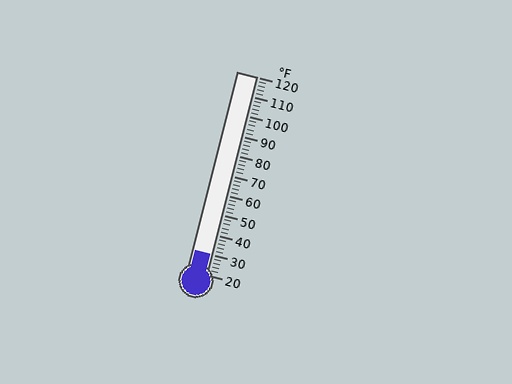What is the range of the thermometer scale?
The thermometer scale ranges from 20°F to 120°F.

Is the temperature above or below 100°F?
The temperature is below 100°F.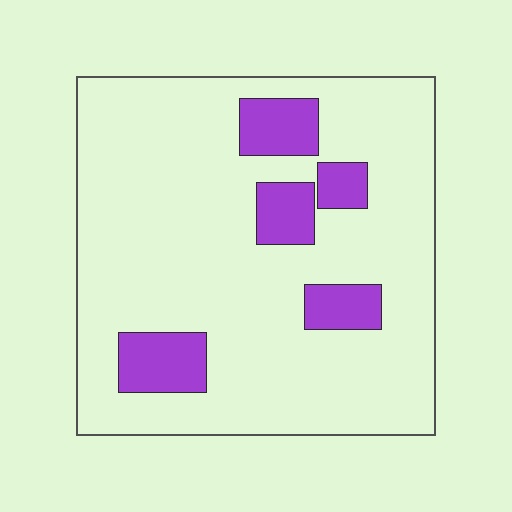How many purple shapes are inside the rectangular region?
5.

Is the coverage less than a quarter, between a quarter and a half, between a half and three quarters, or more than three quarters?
Less than a quarter.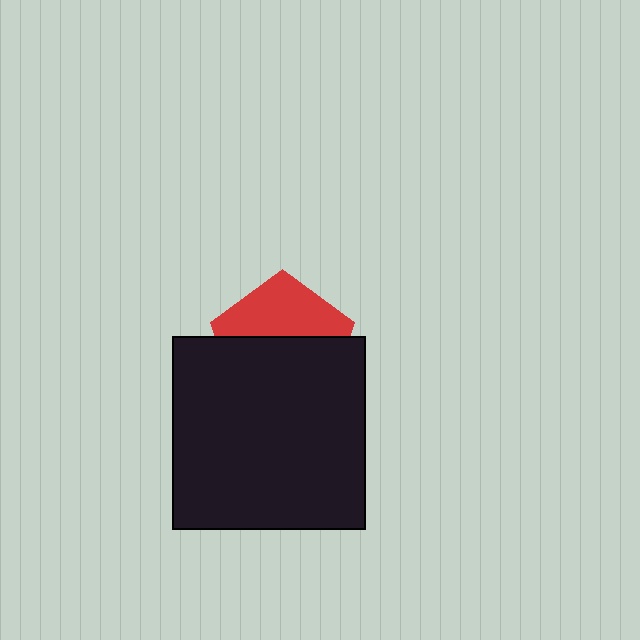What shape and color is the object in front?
The object in front is a black square.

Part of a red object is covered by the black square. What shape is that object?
It is a pentagon.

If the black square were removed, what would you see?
You would see the complete red pentagon.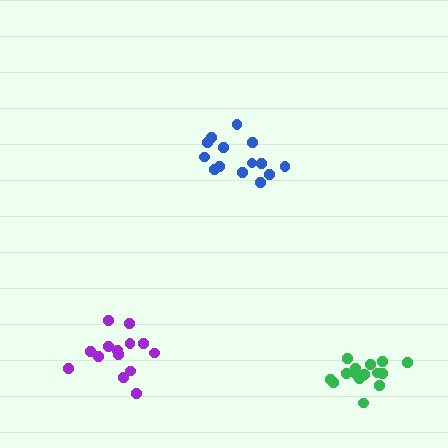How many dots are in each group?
Group 1: 14 dots, Group 2: 15 dots, Group 3: 14 dots (43 total).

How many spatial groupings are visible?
There are 3 spatial groupings.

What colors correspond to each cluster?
The clusters are colored: purple, green, blue.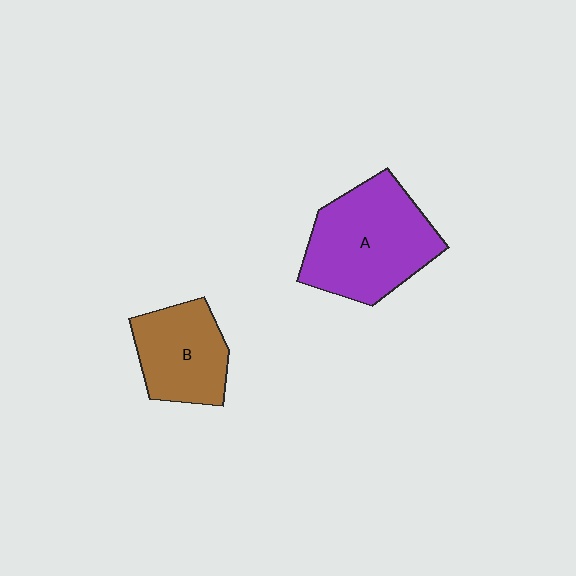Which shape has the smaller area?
Shape B (brown).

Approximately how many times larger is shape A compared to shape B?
Approximately 1.5 times.